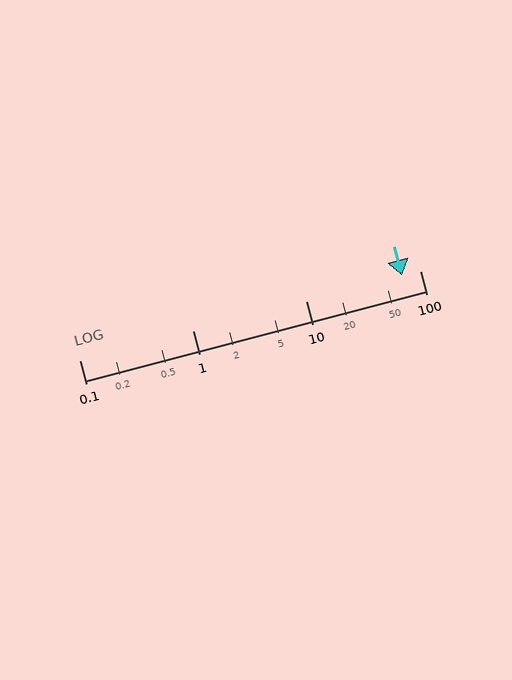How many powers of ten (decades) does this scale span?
The scale spans 3 decades, from 0.1 to 100.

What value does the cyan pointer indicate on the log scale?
The pointer indicates approximately 69.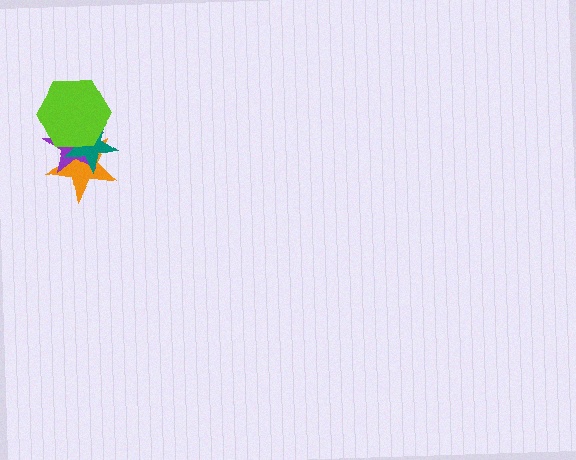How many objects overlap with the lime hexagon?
3 objects overlap with the lime hexagon.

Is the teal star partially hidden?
Yes, it is partially covered by another shape.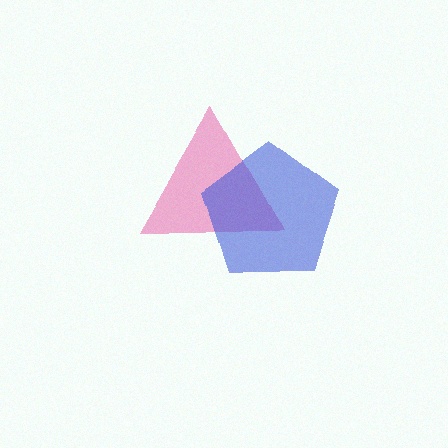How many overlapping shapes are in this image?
There are 2 overlapping shapes in the image.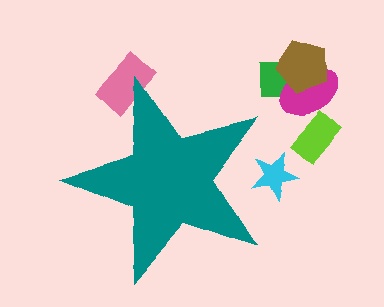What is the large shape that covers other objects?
A teal star.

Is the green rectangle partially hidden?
No, the green rectangle is fully visible.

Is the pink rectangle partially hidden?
Yes, the pink rectangle is partially hidden behind the teal star.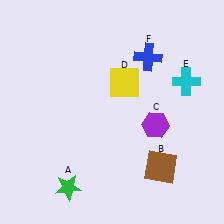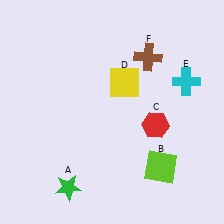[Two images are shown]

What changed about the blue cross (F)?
In Image 1, F is blue. In Image 2, it changed to brown.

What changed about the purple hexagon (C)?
In Image 1, C is purple. In Image 2, it changed to red.